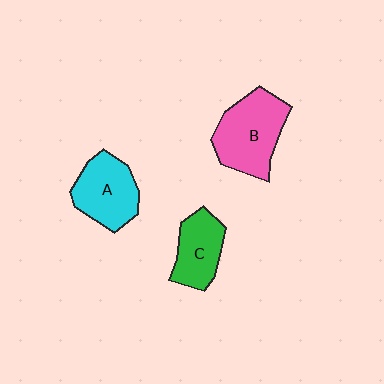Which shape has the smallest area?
Shape C (green).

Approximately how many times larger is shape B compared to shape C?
Approximately 1.5 times.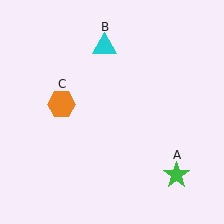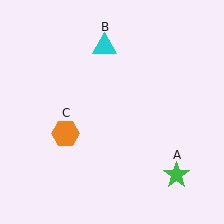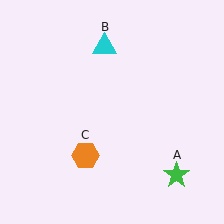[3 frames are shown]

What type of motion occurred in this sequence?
The orange hexagon (object C) rotated counterclockwise around the center of the scene.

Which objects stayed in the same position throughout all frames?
Green star (object A) and cyan triangle (object B) remained stationary.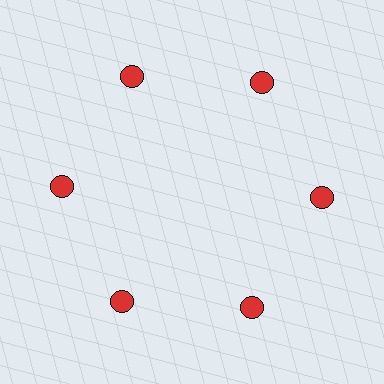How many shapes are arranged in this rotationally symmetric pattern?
There are 6 shapes, arranged in 6 groups of 1.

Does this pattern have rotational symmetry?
Yes, this pattern has 6-fold rotational symmetry. It looks the same after rotating 60 degrees around the center.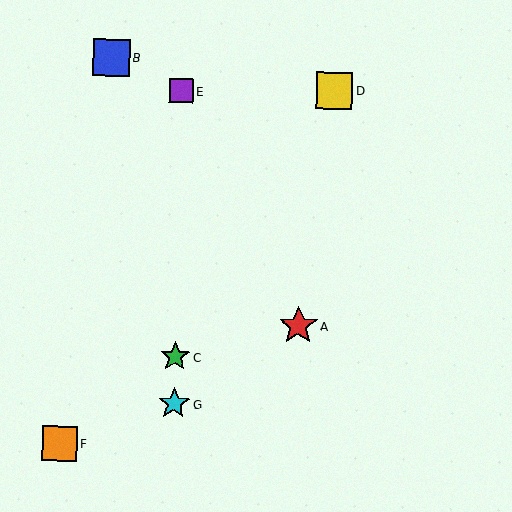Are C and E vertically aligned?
Yes, both are at x≈175.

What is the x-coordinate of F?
Object F is at x≈60.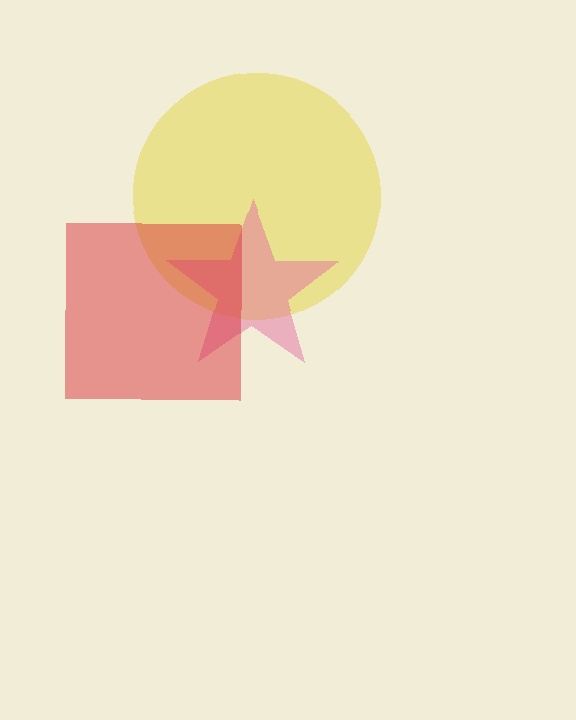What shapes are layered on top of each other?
The layered shapes are: a yellow circle, a pink star, a red square.